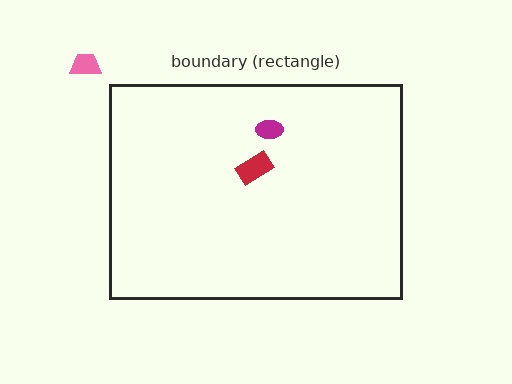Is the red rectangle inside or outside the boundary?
Inside.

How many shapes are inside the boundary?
2 inside, 1 outside.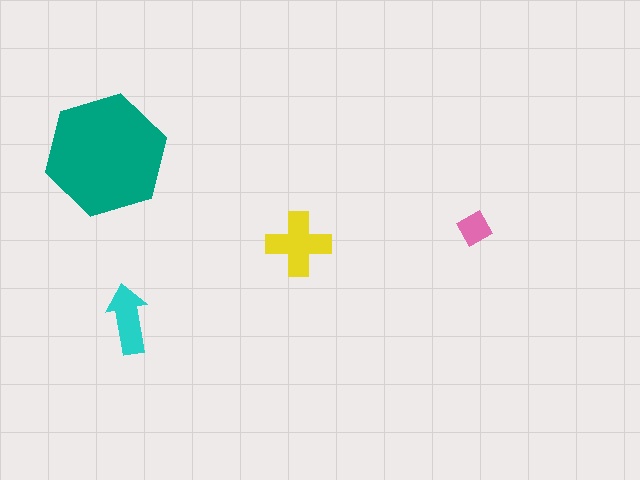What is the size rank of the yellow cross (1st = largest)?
2nd.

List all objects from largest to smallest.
The teal hexagon, the yellow cross, the cyan arrow, the pink diamond.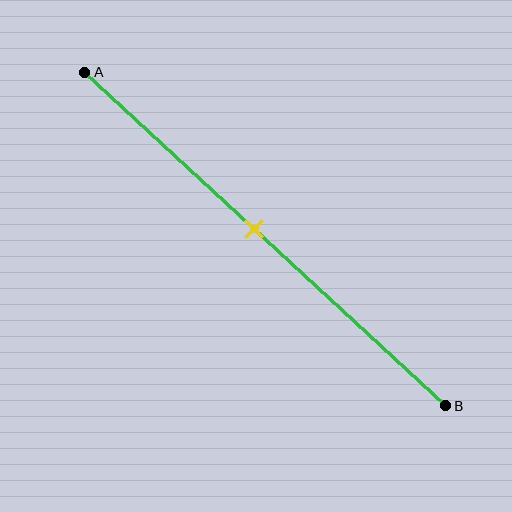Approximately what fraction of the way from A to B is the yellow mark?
The yellow mark is approximately 45% of the way from A to B.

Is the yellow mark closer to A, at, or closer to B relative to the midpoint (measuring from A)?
The yellow mark is closer to point A than the midpoint of segment AB.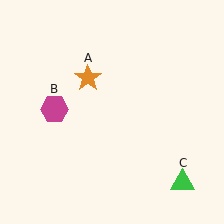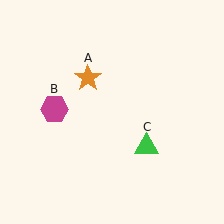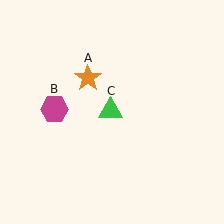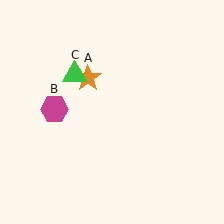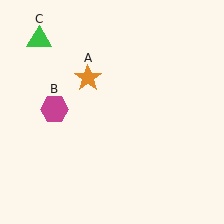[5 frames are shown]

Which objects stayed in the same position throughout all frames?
Orange star (object A) and magenta hexagon (object B) remained stationary.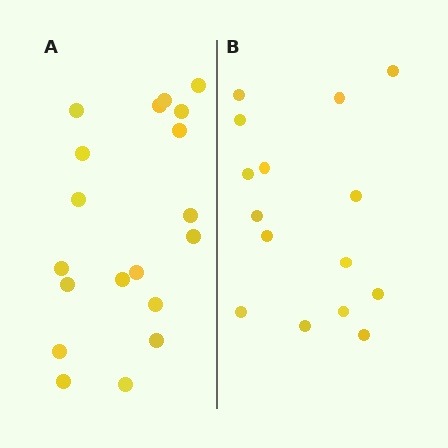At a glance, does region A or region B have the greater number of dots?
Region A (the left region) has more dots.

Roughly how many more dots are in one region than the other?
Region A has about 4 more dots than region B.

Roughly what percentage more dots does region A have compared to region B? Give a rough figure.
About 25% more.